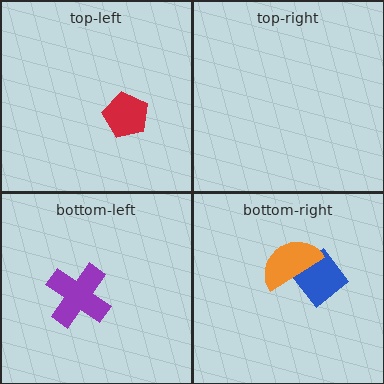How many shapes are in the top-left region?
1.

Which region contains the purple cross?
The bottom-left region.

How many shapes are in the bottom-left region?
1.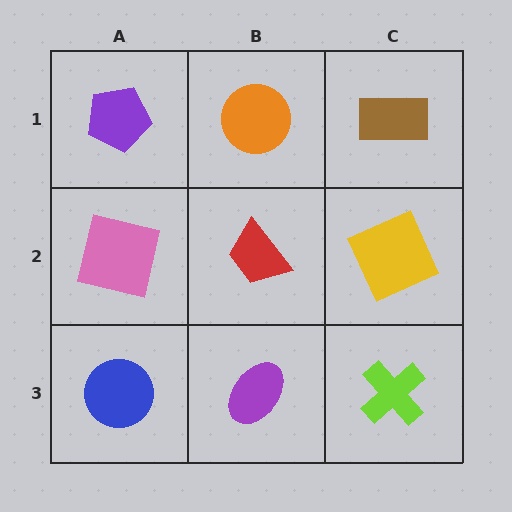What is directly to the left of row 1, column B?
A purple pentagon.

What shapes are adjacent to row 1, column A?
A pink square (row 2, column A), an orange circle (row 1, column B).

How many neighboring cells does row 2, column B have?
4.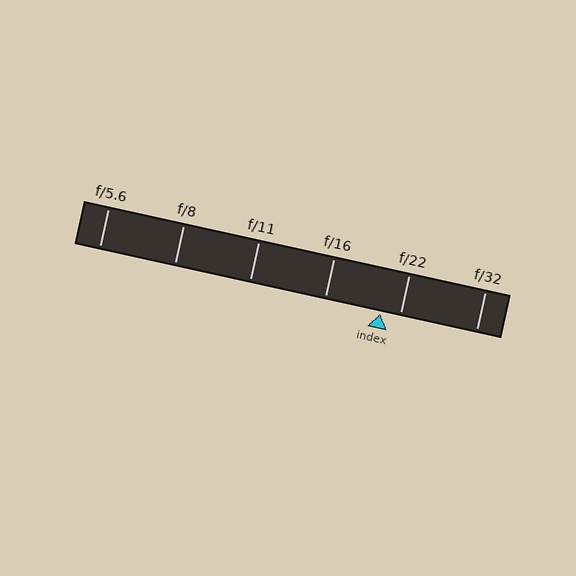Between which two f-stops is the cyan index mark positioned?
The index mark is between f/16 and f/22.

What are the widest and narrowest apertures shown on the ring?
The widest aperture shown is f/5.6 and the narrowest is f/32.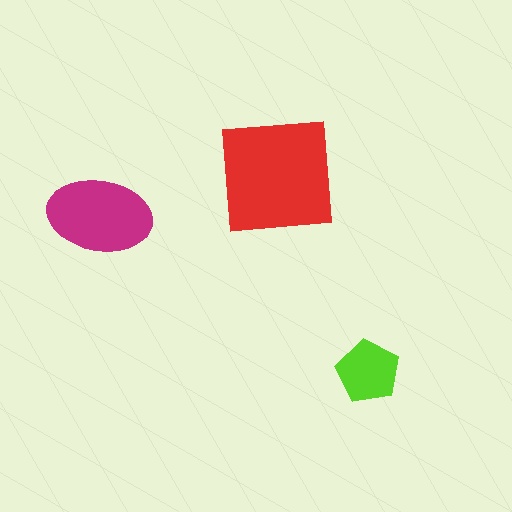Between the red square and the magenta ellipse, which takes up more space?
The red square.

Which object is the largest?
The red square.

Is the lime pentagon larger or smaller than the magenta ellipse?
Smaller.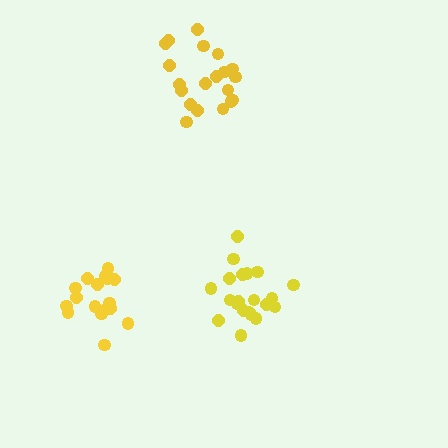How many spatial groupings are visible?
There are 3 spatial groupings.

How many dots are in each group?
Group 1: 20 dots, Group 2: 21 dots, Group 3: 17 dots (58 total).